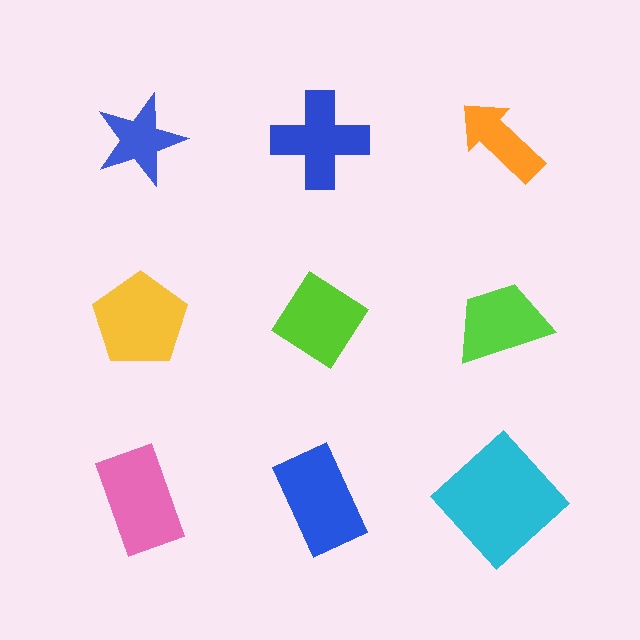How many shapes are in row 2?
3 shapes.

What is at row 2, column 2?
A lime diamond.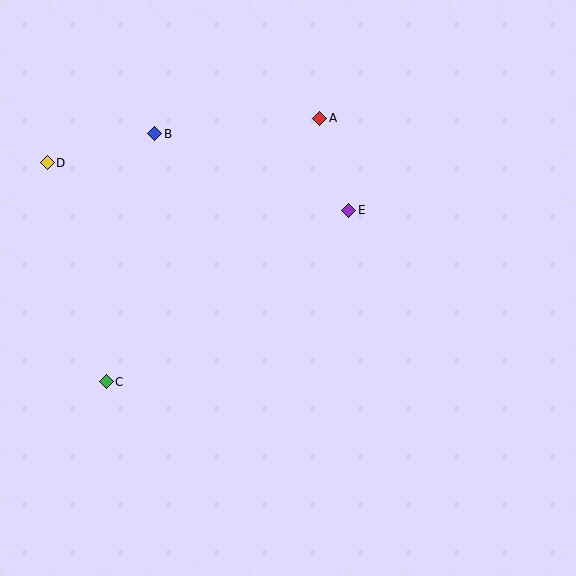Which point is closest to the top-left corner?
Point D is closest to the top-left corner.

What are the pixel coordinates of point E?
Point E is at (349, 210).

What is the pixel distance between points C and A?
The distance between C and A is 339 pixels.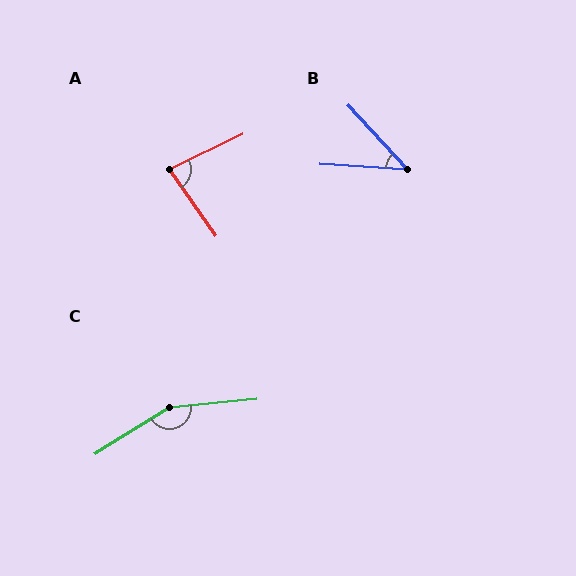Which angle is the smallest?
B, at approximately 43 degrees.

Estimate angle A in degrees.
Approximately 81 degrees.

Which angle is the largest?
C, at approximately 154 degrees.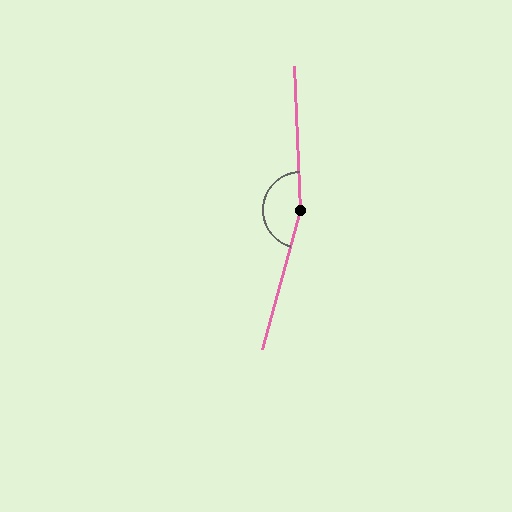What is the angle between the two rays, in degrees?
Approximately 162 degrees.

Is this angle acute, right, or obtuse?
It is obtuse.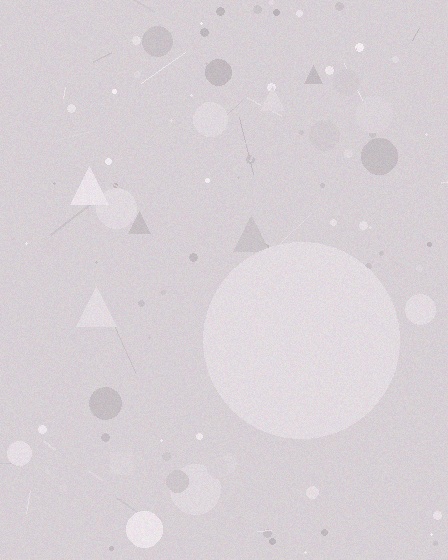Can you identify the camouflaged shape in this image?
The camouflaged shape is a circle.